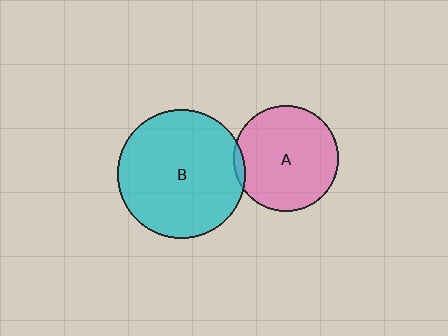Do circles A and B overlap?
Yes.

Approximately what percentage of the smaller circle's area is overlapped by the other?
Approximately 5%.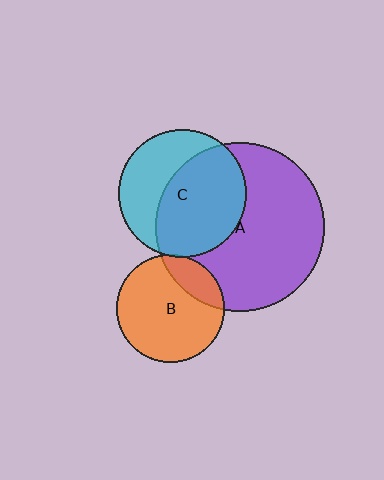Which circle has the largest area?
Circle A (purple).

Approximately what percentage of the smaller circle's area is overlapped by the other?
Approximately 20%.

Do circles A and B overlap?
Yes.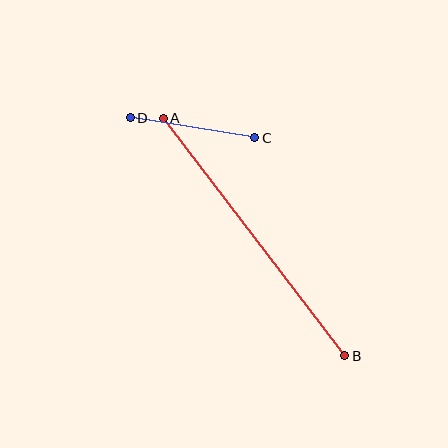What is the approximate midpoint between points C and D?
The midpoint is at approximately (192, 128) pixels.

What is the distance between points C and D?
The distance is approximately 126 pixels.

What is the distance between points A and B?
The distance is approximately 299 pixels.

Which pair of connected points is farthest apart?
Points A and B are farthest apart.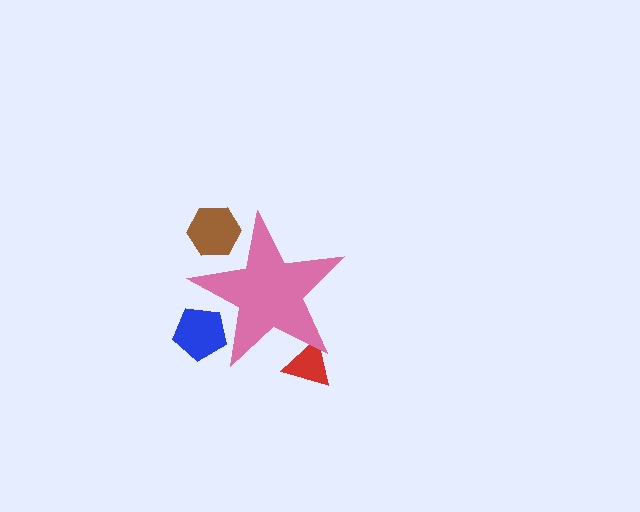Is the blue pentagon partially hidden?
Yes, the blue pentagon is partially hidden behind the pink star.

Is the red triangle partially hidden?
Yes, the red triangle is partially hidden behind the pink star.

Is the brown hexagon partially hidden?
Yes, the brown hexagon is partially hidden behind the pink star.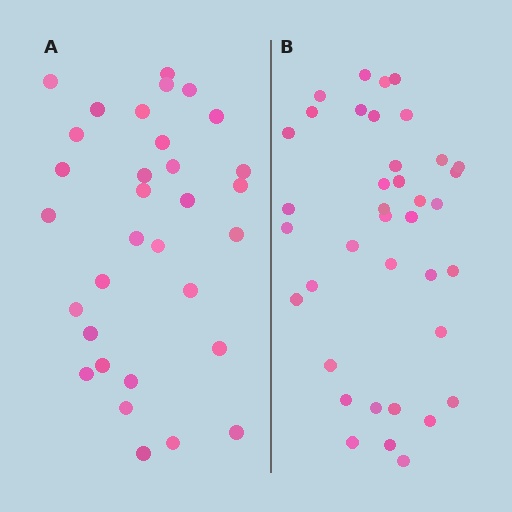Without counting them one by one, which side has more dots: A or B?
Region B (the right region) has more dots.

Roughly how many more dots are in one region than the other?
Region B has about 6 more dots than region A.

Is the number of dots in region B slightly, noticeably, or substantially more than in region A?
Region B has only slightly more — the two regions are fairly close. The ratio is roughly 1.2 to 1.